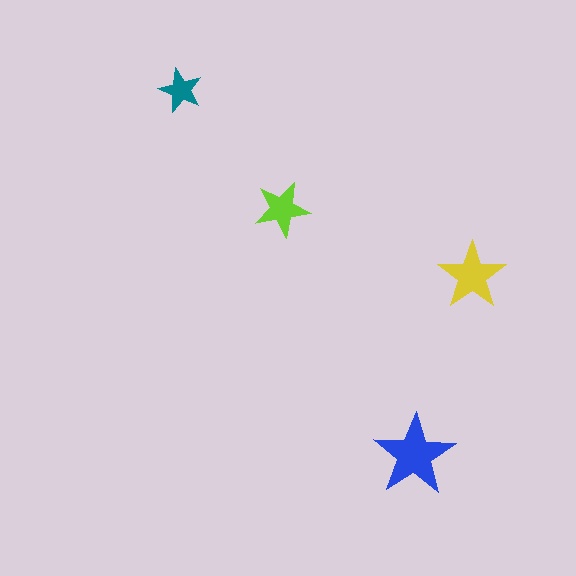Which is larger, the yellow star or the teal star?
The yellow one.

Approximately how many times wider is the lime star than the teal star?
About 1.5 times wider.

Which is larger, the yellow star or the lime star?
The yellow one.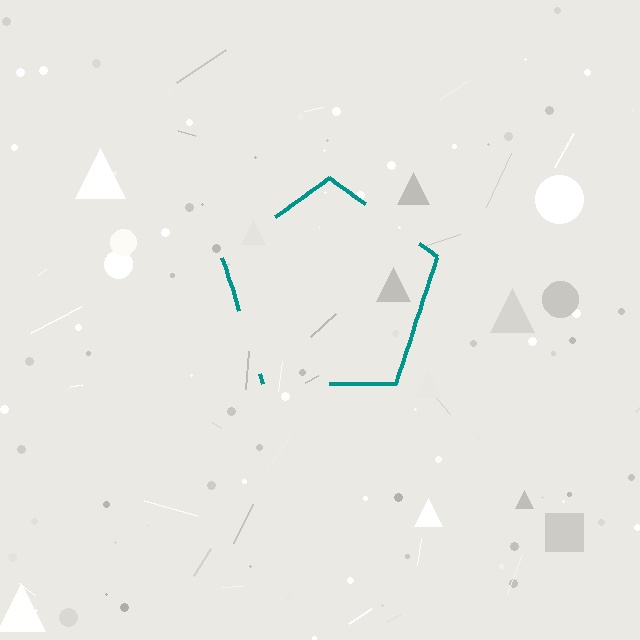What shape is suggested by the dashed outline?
The dashed outline suggests a pentagon.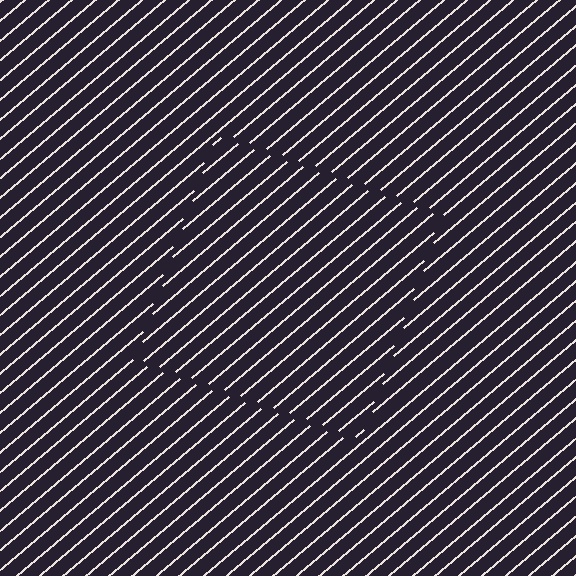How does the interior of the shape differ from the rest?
The interior of the shape contains the same grating, shifted by half a period — the contour is defined by the phase discontinuity where line-ends from the inner and outer gratings abut.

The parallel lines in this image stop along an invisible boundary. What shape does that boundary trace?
An illusory square. The interior of the shape contains the same grating, shifted by half a period — the contour is defined by the phase discontinuity where line-ends from the inner and outer gratings abut.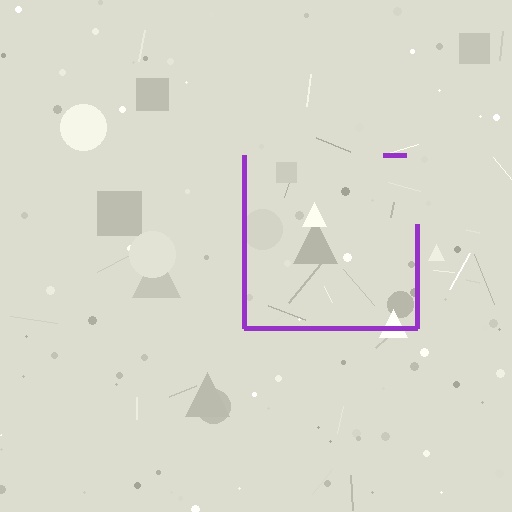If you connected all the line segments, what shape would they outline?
They would outline a square.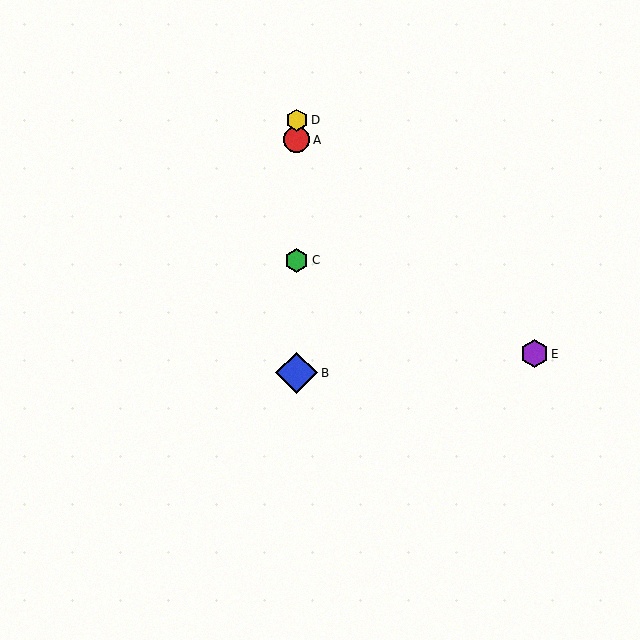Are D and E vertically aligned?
No, D is at x≈297 and E is at x≈534.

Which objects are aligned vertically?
Objects A, B, C, D are aligned vertically.